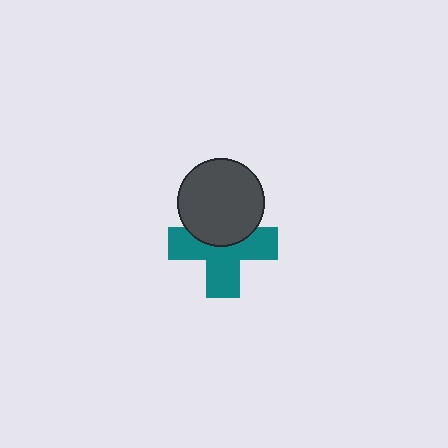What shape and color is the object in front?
The object in front is a dark gray circle.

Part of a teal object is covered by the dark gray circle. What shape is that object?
It is a cross.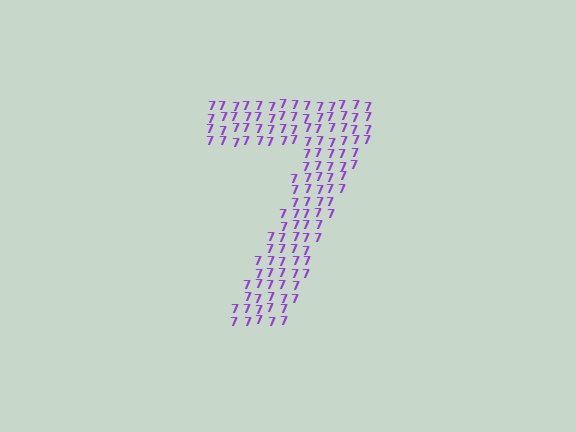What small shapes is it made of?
It is made of small digit 7's.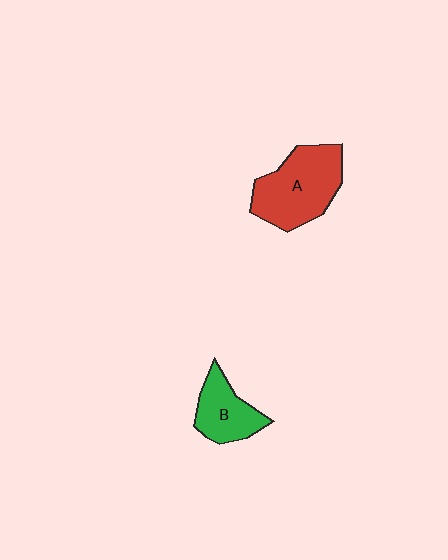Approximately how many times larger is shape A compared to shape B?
Approximately 1.6 times.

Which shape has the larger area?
Shape A (red).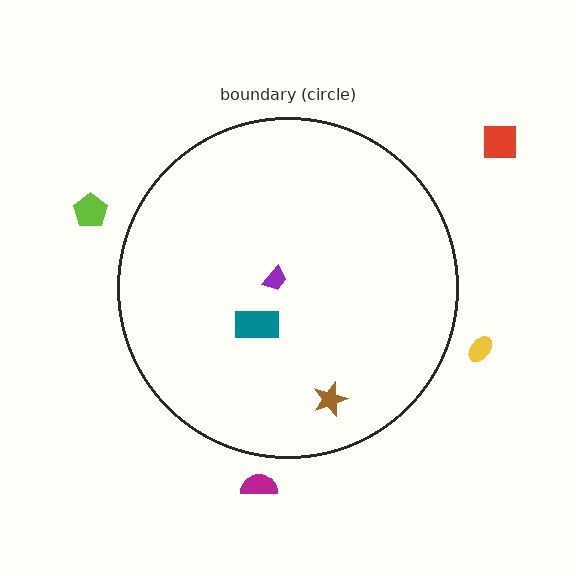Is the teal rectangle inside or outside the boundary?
Inside.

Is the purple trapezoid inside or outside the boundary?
Inside.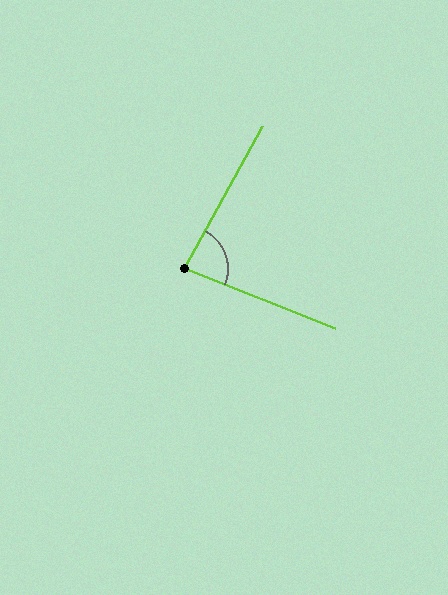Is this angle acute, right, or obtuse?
It is acute.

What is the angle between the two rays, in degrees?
Approximately 83 degrees.